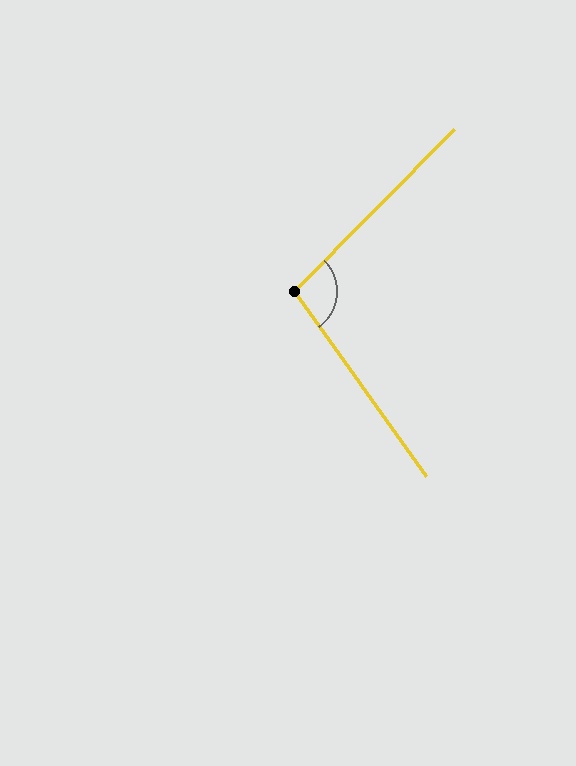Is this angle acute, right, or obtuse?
It is obtuse.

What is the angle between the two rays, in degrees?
Approximately 100 degrees.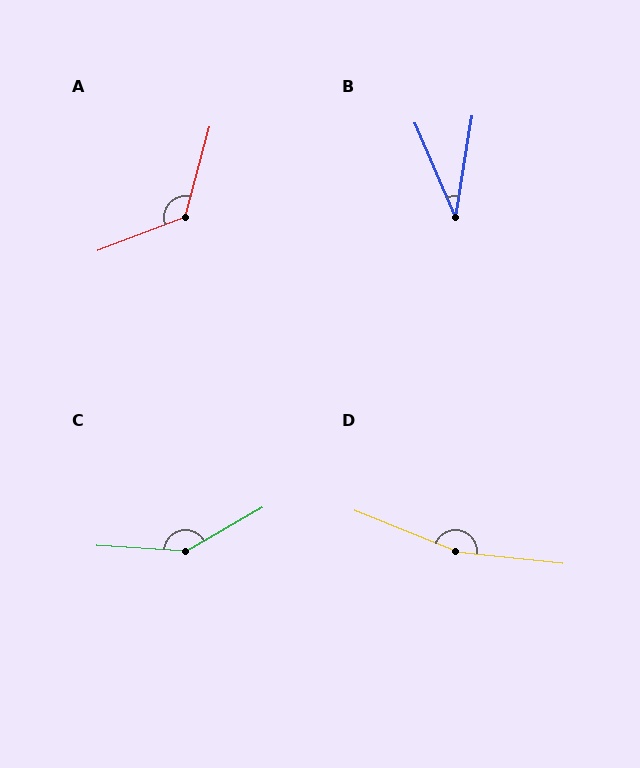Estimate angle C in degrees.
Approximately 146 degrees.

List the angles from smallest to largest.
B (32°), A (126°), C (146°), D (164°).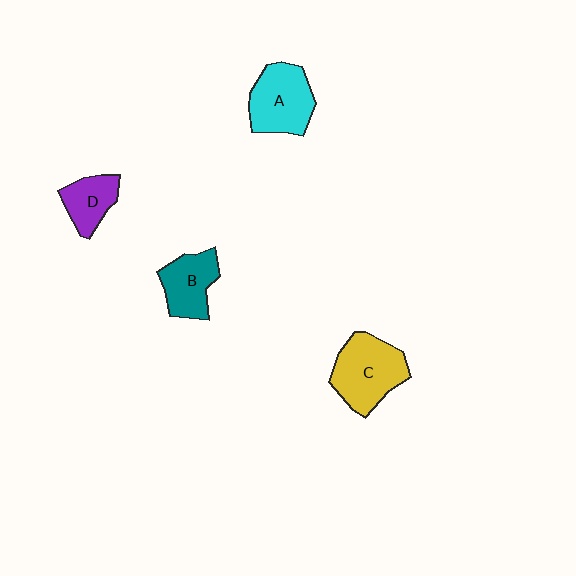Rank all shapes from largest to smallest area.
From largest to smallest: C (yellow), A (cyan), B (teal), D (purple).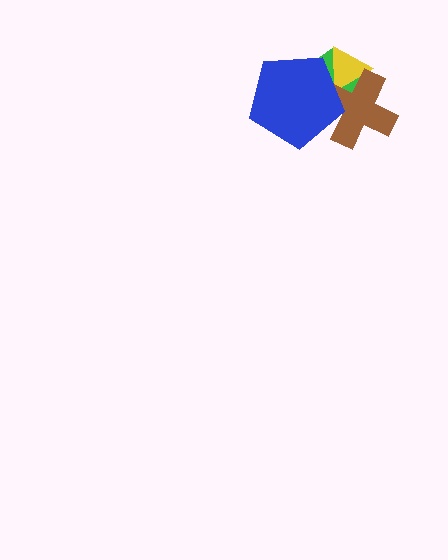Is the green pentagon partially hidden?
Yes, it is partially covered by another shape.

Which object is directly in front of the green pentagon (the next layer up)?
The yellow triangle is directly in front of the green pentagon.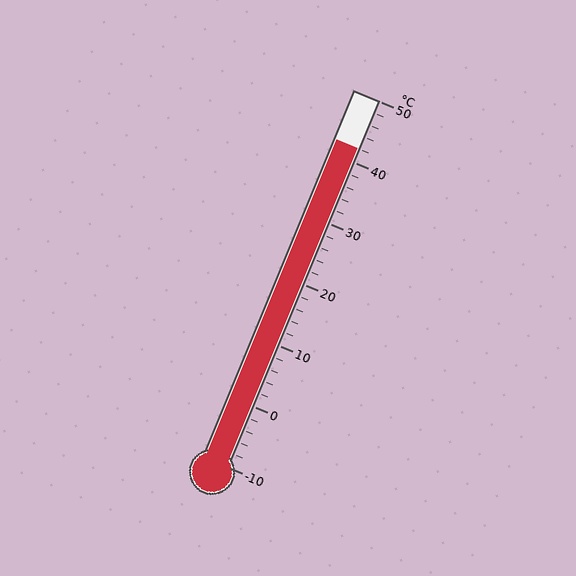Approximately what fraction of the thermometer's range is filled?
The thermometer is filled to approximately 85% of its range.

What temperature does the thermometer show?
The thermometer shows approximately 42°C.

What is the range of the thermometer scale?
The thermometer scale ranges from -10°C to 50°C.